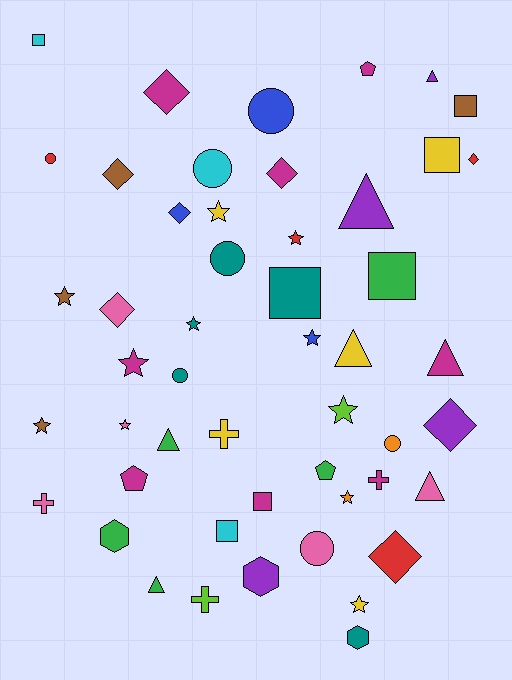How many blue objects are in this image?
There are 3 blue objects.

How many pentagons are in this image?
There are 3 pentagons.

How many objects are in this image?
There are 50 objects.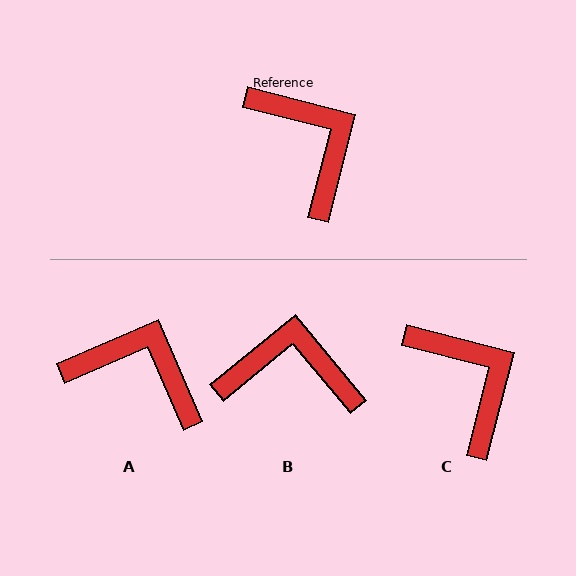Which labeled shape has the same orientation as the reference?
C.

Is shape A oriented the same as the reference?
No, it is off by about 38 degrees.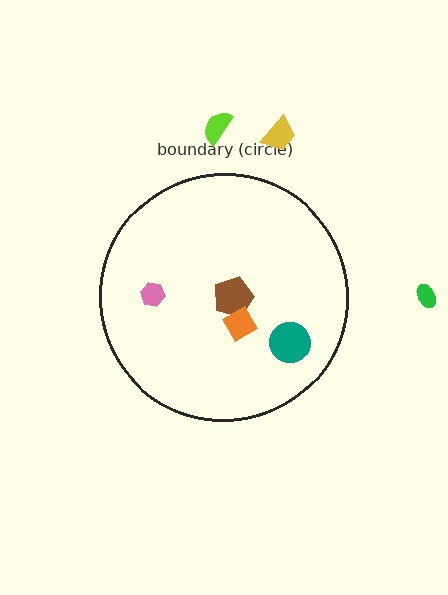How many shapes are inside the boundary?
4 inside, 3 outside.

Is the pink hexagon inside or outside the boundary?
Inside.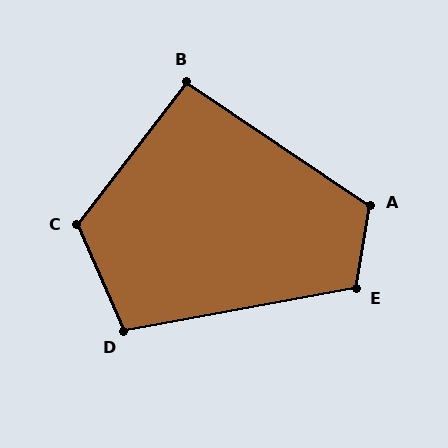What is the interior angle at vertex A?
Approximately 115 degrees (obtuse).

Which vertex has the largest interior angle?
C, at approximately 119 degrees.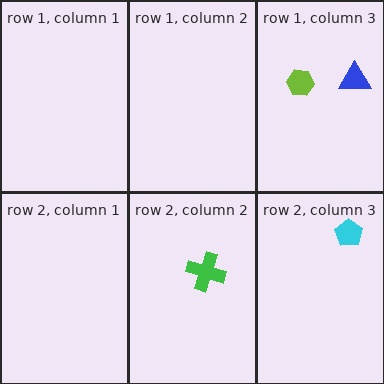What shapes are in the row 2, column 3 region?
The cyan pentagon.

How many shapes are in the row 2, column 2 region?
1.